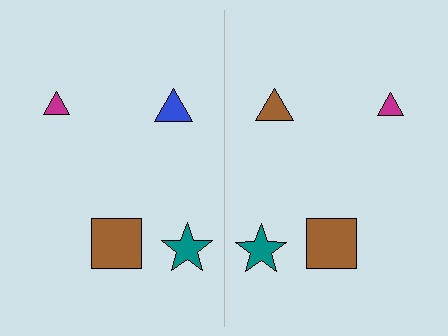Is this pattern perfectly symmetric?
No, the pattern is not perfectly symmetric. The brown triangle on the right side breaks the symmetry — its mirror counterpart is blue.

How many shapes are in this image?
There are 8 shapes in this image.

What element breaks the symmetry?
The brown triangle on the right side breaks the symmetry — its mirror counterpart is blue.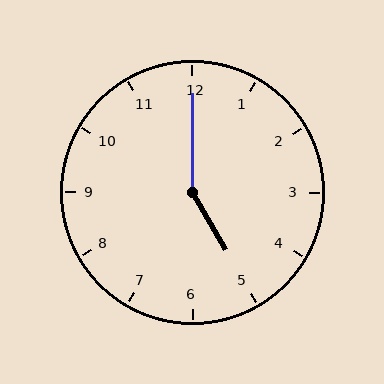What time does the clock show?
5:00.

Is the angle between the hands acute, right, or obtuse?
It is obtuse.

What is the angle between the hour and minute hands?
Approximately 150 degrees.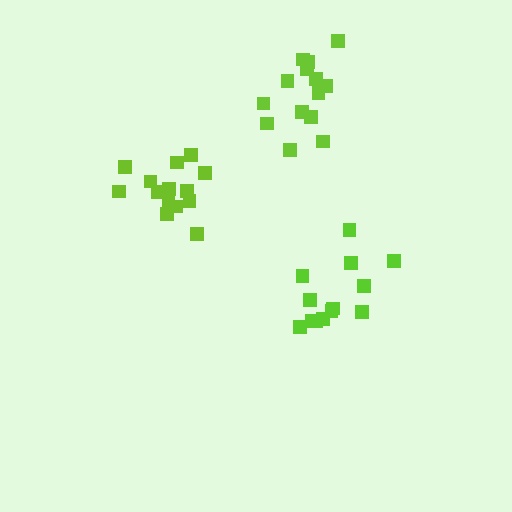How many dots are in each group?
Group 1: 13 dots, Group 2: 14 dots, Group 3: 14 dots (41 total).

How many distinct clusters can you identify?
There are 3 distinct clusters.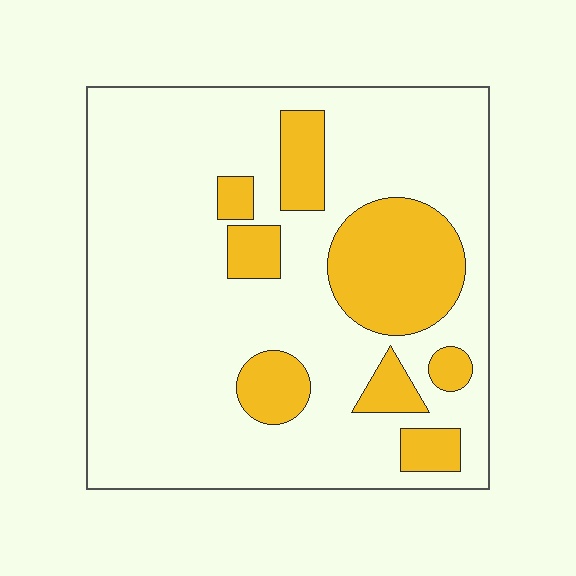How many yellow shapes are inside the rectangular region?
8.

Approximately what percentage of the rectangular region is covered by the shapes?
Approximately 20%.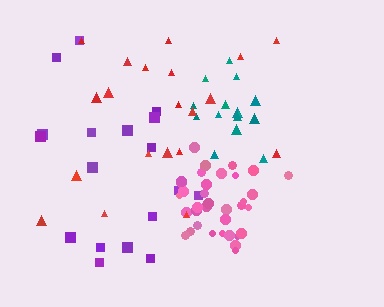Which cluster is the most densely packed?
Pink.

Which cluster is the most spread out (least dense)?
Red.